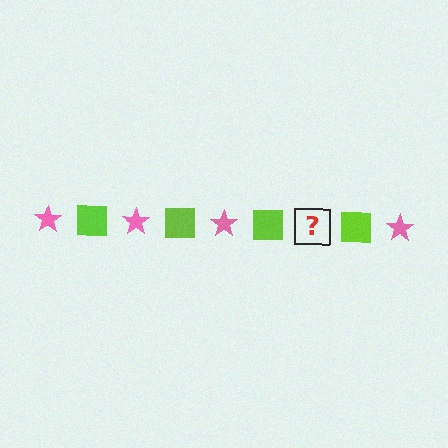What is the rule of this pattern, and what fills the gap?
The rule is that the pattern alternates between pink star and lime square. The gap should be filled with a pink star.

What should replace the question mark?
The question mark should be replaced with a pink star.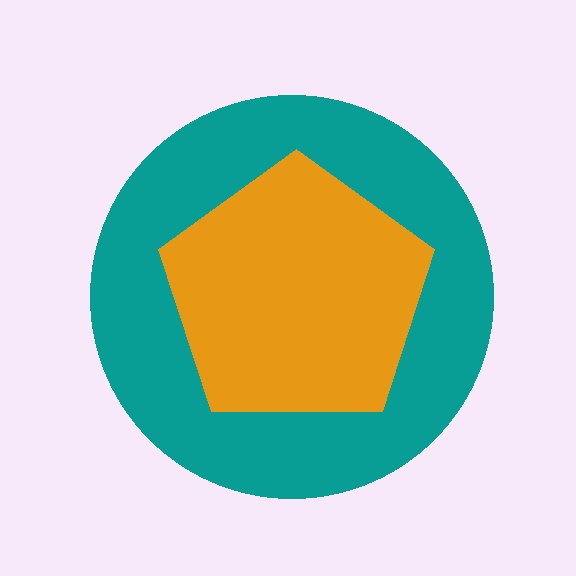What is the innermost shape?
The orange pentagon.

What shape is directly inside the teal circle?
The orange pentagon.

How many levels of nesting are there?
2.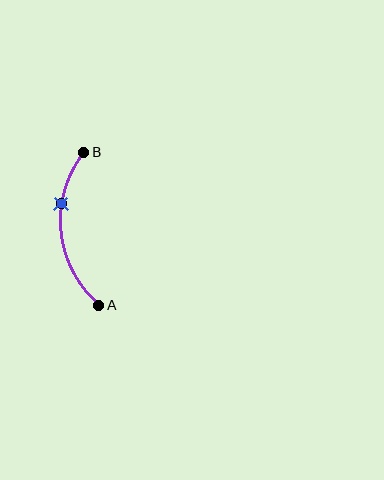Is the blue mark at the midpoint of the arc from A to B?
No. The blue mark lies on the arc but is closer to endpoint B. The arc midpoint would be at the point on the curve equidistant along the arc from both A and B.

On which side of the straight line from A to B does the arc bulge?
The arc bulges to the left of the straight line connecting A and B.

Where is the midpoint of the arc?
The arc midpoint is the point on the curve farthest from the straight line joining A and B. It sits to the left of that line.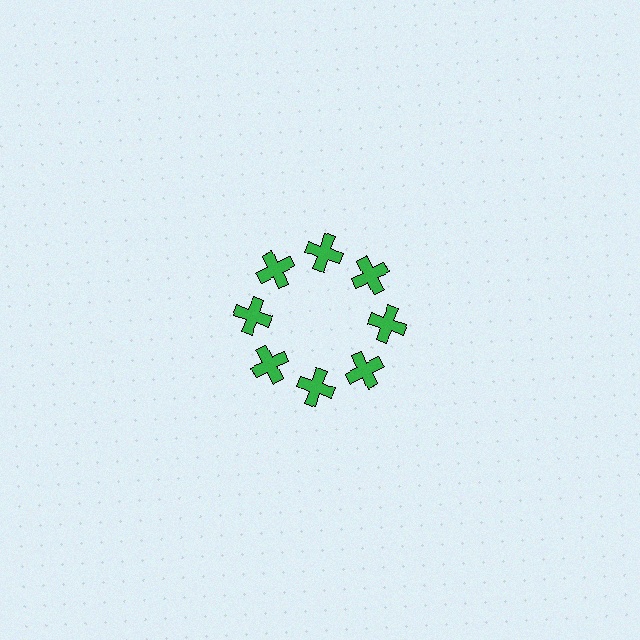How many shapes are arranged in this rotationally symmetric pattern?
There are 8 shapes, arranged in 8 groups of 1.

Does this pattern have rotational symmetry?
Yes, this pattern has 8-fold rotational symmetry. It looks the same after rotating 45 degrees around the center.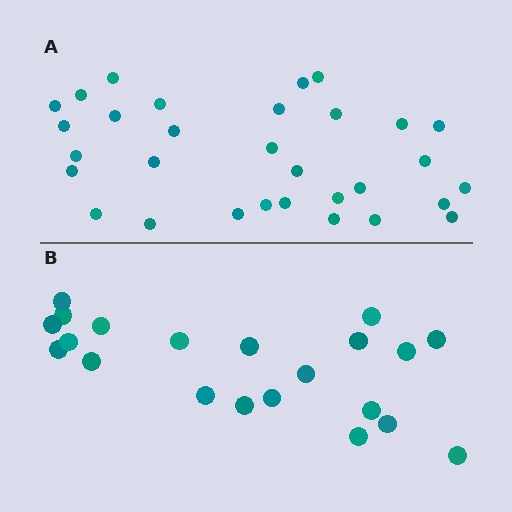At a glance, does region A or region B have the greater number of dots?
Region A (the top region) has more dots.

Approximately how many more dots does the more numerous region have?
Region A has roughly 10 or so more dots than region B.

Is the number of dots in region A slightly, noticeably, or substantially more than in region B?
Region A has substantially more. The ratio is roughly 1.5 to 1.